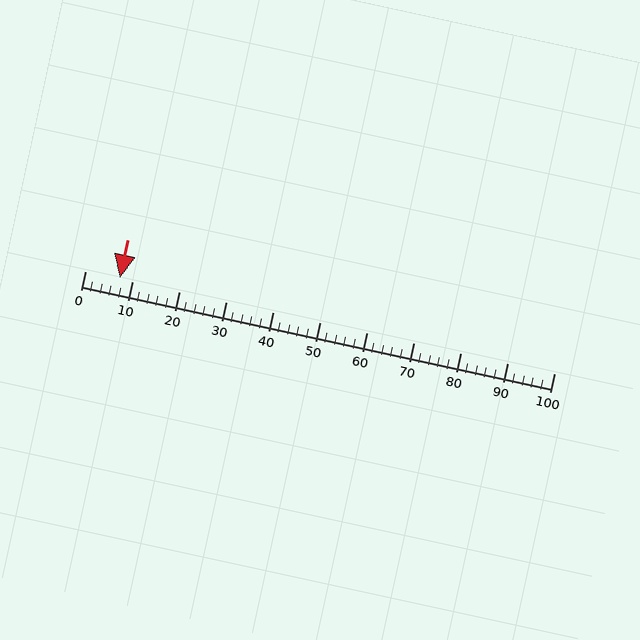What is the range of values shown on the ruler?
The ruler shows values from 0 to 100.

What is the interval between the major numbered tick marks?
The major tick marks are spaced 10 units apart.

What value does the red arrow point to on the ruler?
The red arrow points to approximately 7.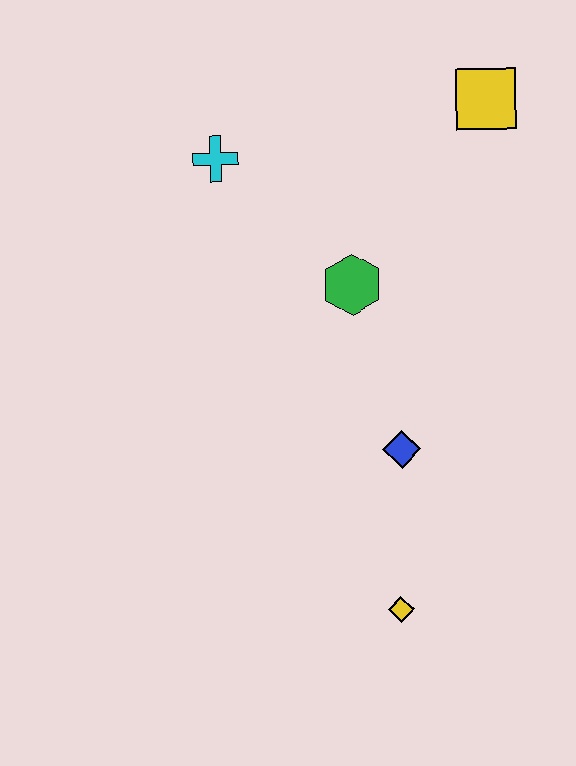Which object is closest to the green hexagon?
The blue diamond is closest to the green hexagon.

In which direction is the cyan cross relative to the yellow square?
The cyan cross is to the left of the yellow square.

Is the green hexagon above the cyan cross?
No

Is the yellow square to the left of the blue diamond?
No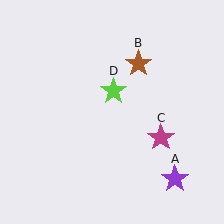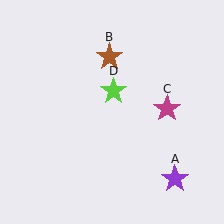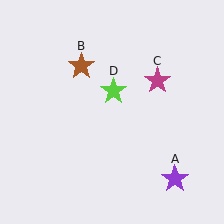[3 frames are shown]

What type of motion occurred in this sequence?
The brown star (object B), magenta star (object C) rotated counterclockwise around the center of the scene.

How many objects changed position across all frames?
2 objects changed position: brown star (object B), magenta star (object C).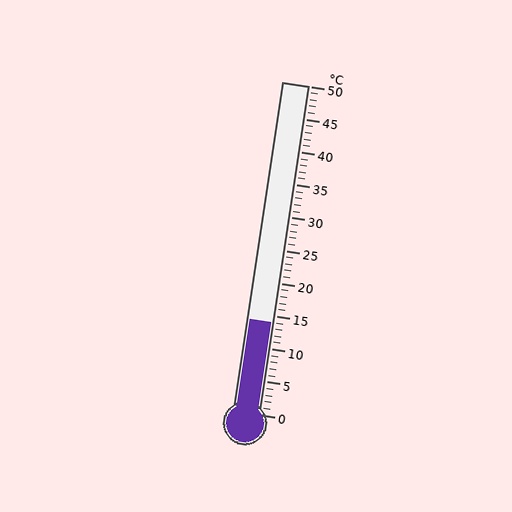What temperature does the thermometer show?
The thermometer shows approximately 14°C.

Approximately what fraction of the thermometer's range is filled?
The thermometer is filled to approximately 30% of its range.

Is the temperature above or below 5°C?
The temperature is above 5°C.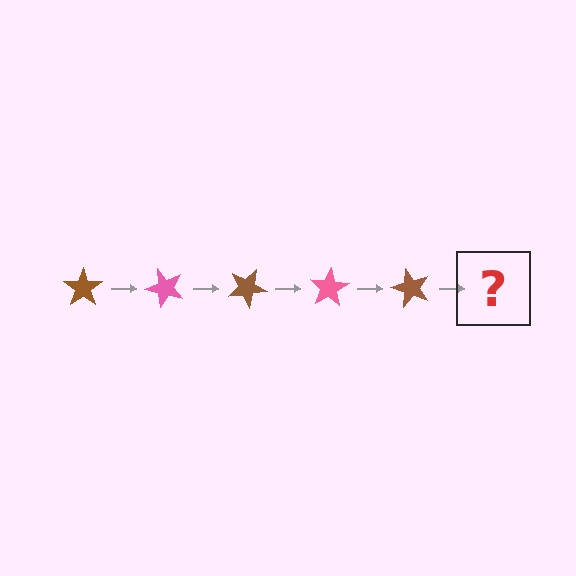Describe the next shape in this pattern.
It should be a pink star, rotated 250 degrees from the start.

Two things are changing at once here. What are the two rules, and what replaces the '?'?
The two rules are that it rotates 50 degrees each step and the color cycles through brown and pink. The '?' should be a pink star, rotated 250 degrees from the start.